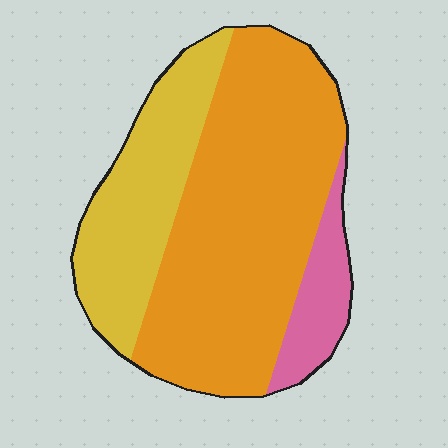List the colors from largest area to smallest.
From largest to smallest: orange, yellow, pink.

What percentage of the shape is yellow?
Yellow takes up between a quarter and a half of the shape.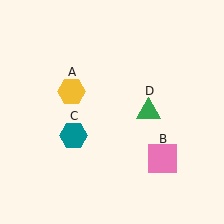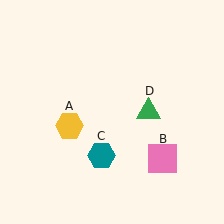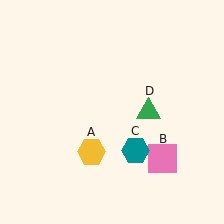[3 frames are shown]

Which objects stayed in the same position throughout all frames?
Pink square (object B) and green triangle (object D) remained stationary.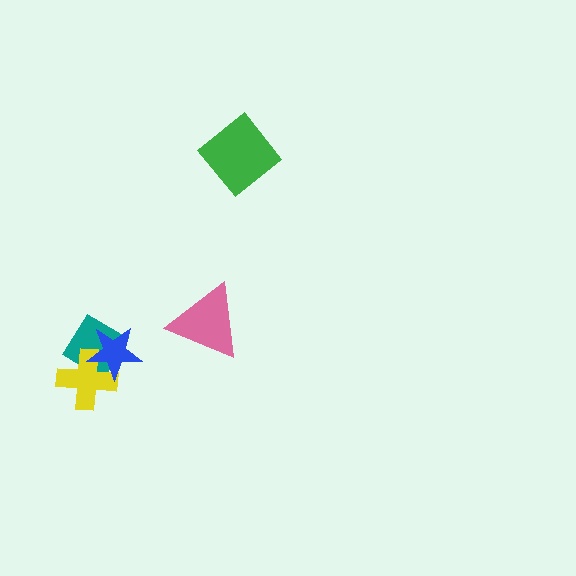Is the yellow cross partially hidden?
Yes, it is partially covered by another shape.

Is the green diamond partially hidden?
No, no other shape covers it.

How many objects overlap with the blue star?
2 objects overlap with the blue star.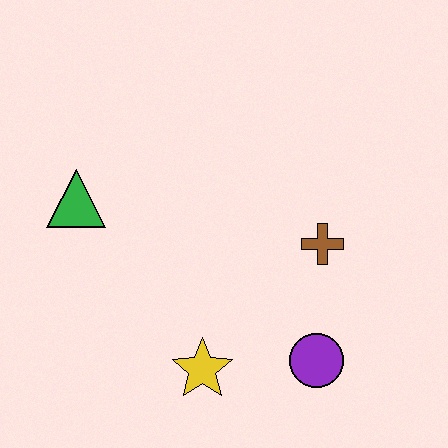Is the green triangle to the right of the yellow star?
No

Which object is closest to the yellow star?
The purple circle is closest to the yellow star.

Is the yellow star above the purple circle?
No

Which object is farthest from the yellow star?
The green triangle is farthest from the yellow star.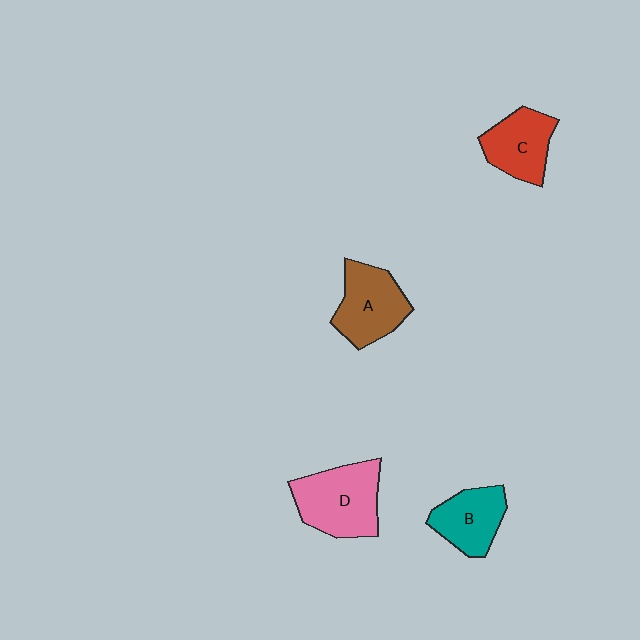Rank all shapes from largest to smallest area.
From largest to smallest: D (pink), A (brown), C (red), B (teal).